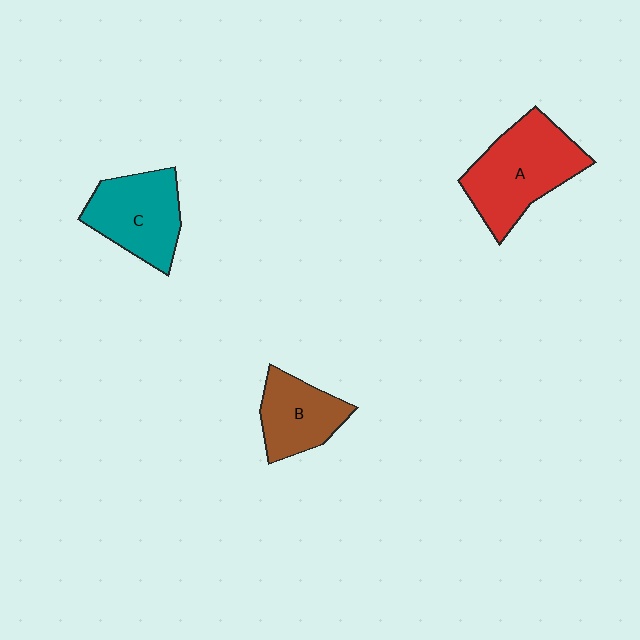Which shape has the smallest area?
Shape B (brown).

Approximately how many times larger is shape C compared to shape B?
Approximately 1.3 times.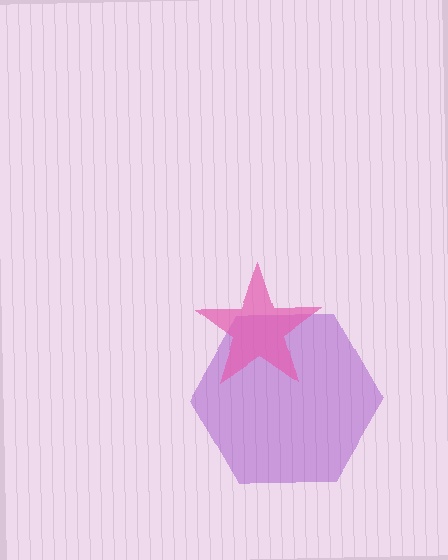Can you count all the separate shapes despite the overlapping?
Yes, there are 2 separate shapes.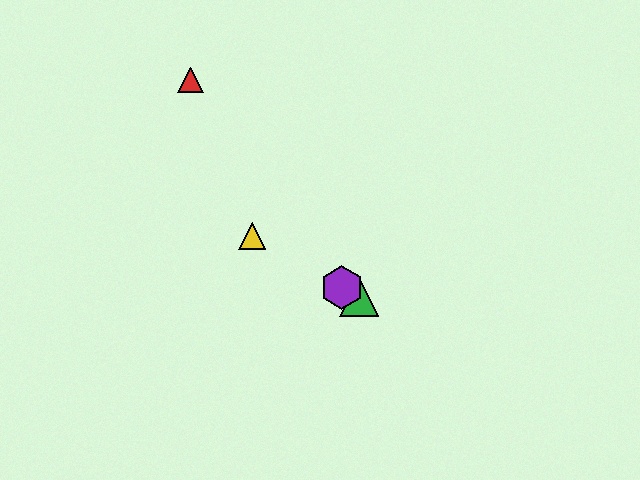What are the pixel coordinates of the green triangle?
The green triangle is at (359, 297).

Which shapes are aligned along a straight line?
The blue triangle, the green triangle, the yellow triangle, the purple hexagon are aligned along a straight line.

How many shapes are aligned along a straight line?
4 shapes (the blue triangle, the green triangle, the yellow triangle, the purple hexagon) are aligned along a straight line.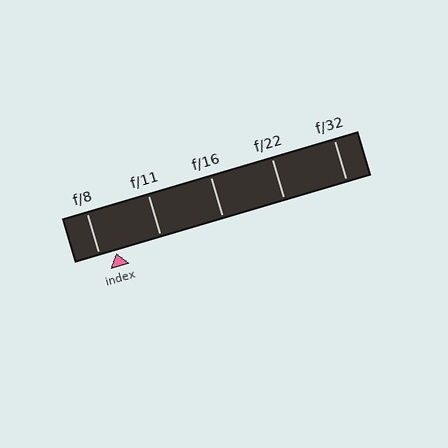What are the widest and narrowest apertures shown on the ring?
The widest aperture shown is f/8 and the narrowest is f/32.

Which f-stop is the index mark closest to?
The index mark is closest to f/8.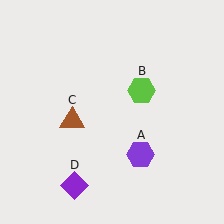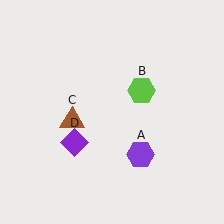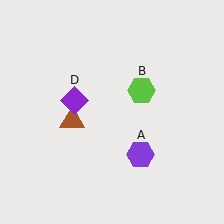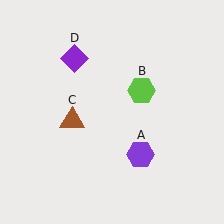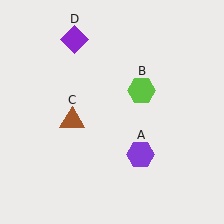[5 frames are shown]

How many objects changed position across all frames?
1 object changed position: purple diamond (object D).